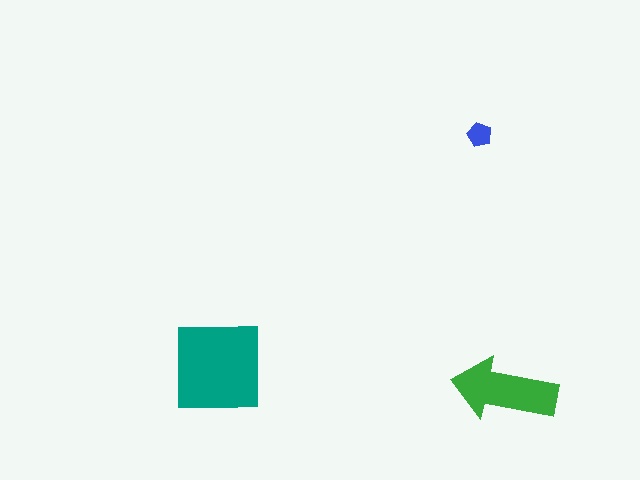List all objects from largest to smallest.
The teal square, the green arrow, the blue pentagon.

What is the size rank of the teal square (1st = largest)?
1st.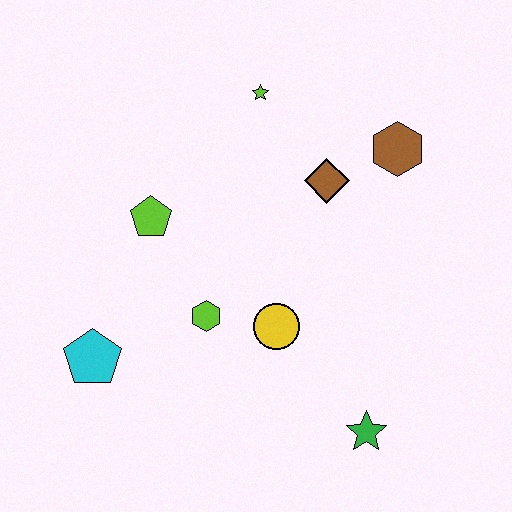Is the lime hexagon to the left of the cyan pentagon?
No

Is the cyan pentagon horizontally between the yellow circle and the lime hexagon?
No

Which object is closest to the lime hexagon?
The yellow circle is closest to the lime hexagon.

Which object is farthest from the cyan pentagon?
The brown hexagon is farthest from the cyan pentagon.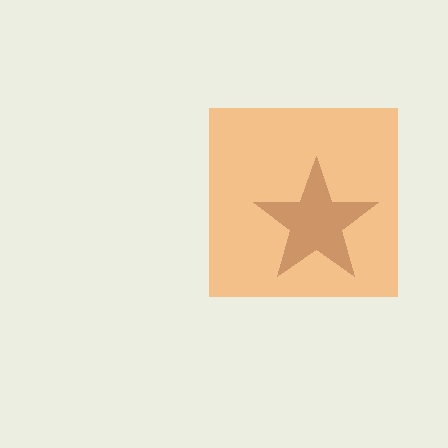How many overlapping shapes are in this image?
There are 2 overlapping shapes in the image.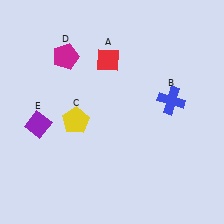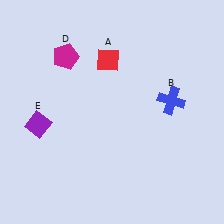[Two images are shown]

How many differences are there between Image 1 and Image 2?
There is 1 difference between the two images.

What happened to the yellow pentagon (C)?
The yellow pentagon (C) was removed in Image 2. It was in the bottom-left area of Image 1.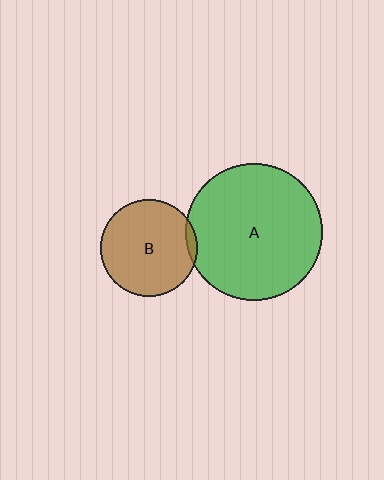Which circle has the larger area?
Circle A (green).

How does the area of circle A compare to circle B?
Approximately 2.0 times.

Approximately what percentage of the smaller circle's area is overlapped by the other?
Approximately 5%.